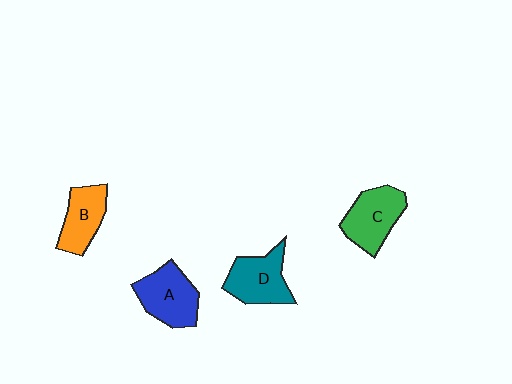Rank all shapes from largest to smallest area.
From largest to smallest: A (blue), C (green), D (teal), B (orange).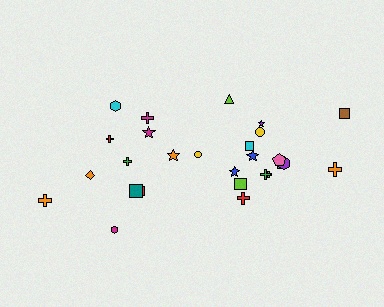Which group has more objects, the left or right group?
The right group.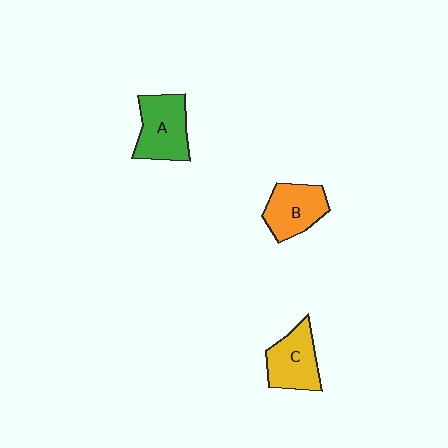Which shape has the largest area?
Shape A (green).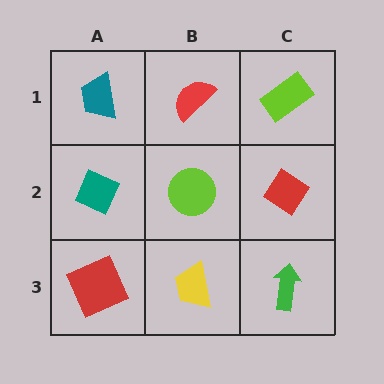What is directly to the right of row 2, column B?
A red diamond.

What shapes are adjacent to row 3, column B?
A lime circle (row 2, column B), a red square (row 3, column A), a green arrow (row 3, column C).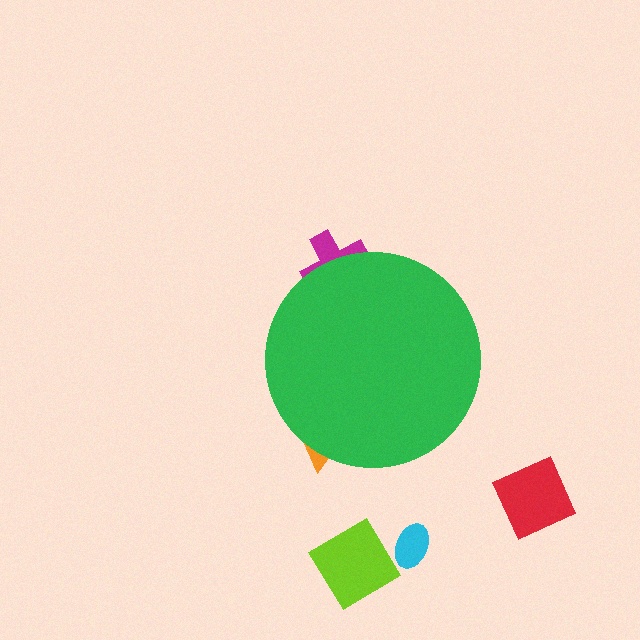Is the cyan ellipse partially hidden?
No, the cyan ellipse is fully visible.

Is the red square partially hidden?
No, the red square is fully visible.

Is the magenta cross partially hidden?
Yes, the magenta cross is partially hidden behind the green circle.